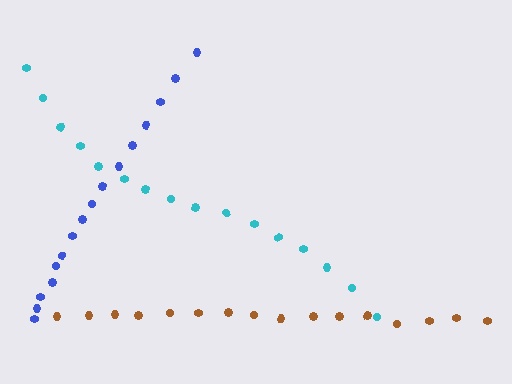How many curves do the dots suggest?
There are 3 distinct paths.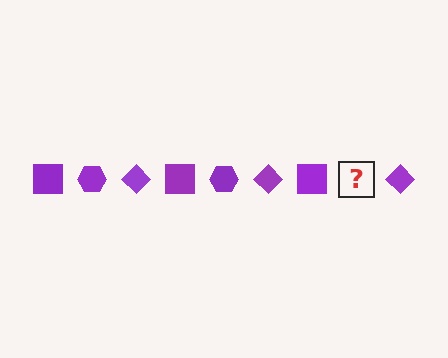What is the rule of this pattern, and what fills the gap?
The rule is that the pattern cycles through square, hexagon, diamond shapes in purple. The gap should be filled with a purple hexagon.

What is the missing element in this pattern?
The missing element is a purple hexagon.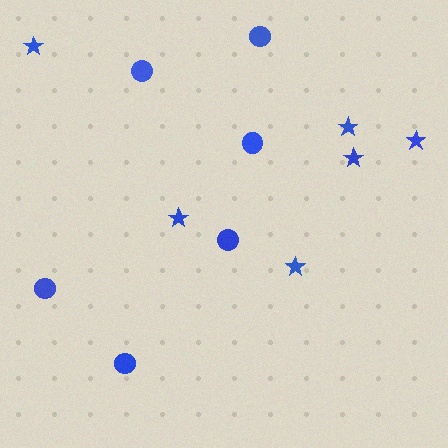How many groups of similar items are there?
There are 2 groups: one group of circles (6) and one group of stars (6).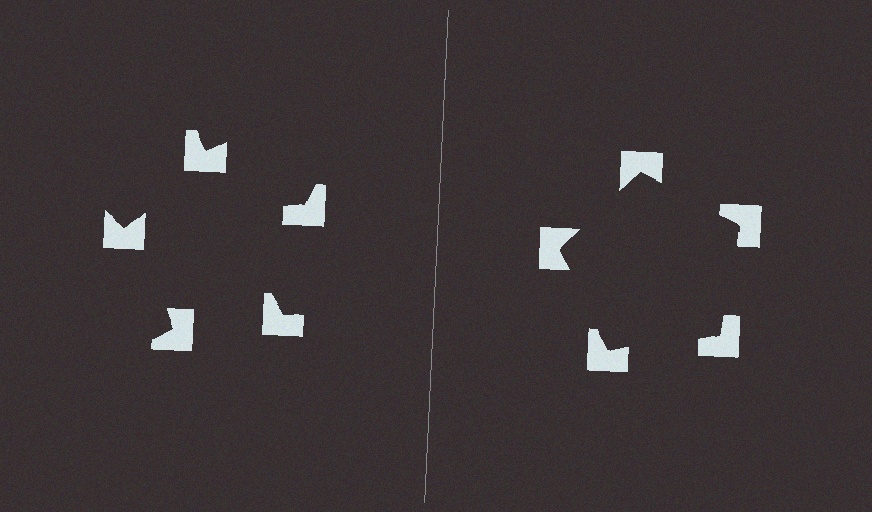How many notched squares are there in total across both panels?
10 — 5 on each side.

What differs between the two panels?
The notched squares are positioned identically on both sides; only the wedge orientations differ. On the right they align to a pentagon; on the left they are misaligned.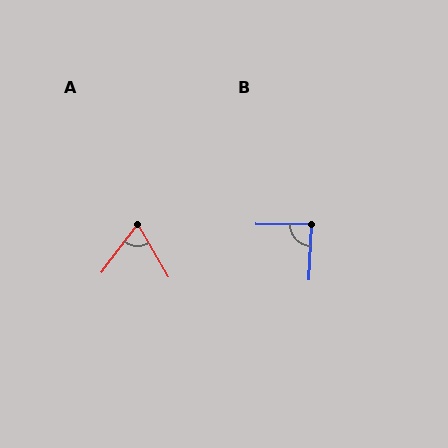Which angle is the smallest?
A, at approximately 67 degrees.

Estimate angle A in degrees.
Approximately 67 degrees.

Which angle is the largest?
B, at approximately 88 degrees.